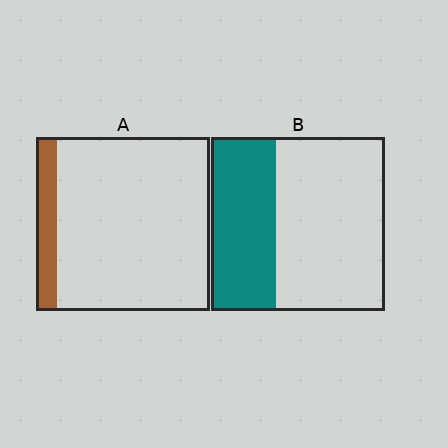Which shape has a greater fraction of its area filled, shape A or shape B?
Shape B.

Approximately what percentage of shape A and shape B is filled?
A is approximately 10% and B is approximately 35%.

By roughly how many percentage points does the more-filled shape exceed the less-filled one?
By roughly 25 percentage points (B over A).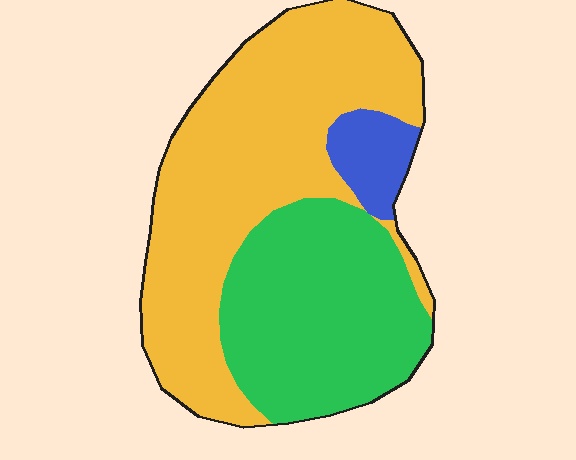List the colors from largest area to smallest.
From largest to smallest: yellow, green, blue.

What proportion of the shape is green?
Green takes up between a quarter and a half of the shape.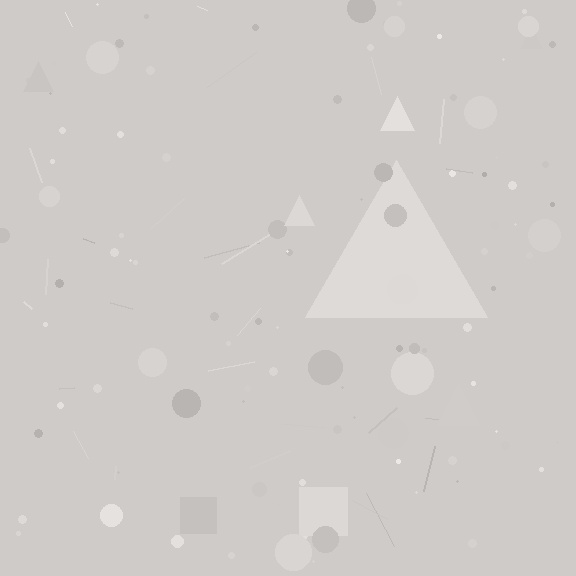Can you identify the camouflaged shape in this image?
The camouflaged shape is a triangle.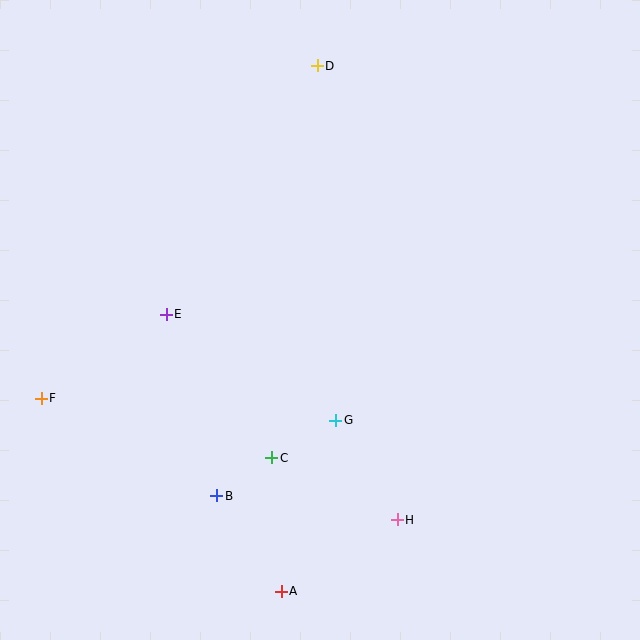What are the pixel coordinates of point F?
Point F is at (41, 398).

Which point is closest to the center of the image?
Point G at (336, 420) is closest to the center.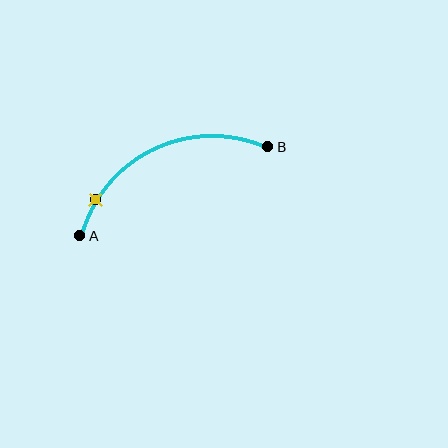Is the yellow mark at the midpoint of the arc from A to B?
No. The yellow mark lies on the arc but is closer to endpoint A. The arc midpoint would be at the point on the curve equidistant along the arc from both A and B.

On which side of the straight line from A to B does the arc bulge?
The arc bulges above the straight line connecting A and B.